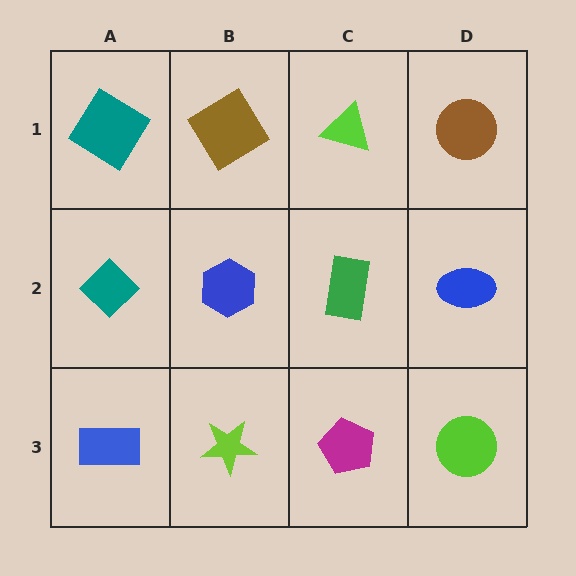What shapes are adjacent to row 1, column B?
A blue hexagon (row 2, column B), a teal diamond (row 1, column A), a lime triangle (row 1, column C).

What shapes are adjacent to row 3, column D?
A blue ellipse (row 2, column D), a magenta pentagon (row 3, column C).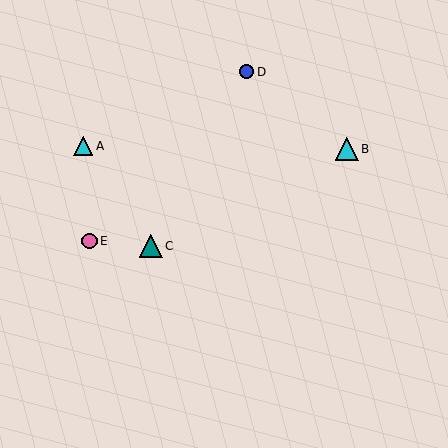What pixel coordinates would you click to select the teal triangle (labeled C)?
Click at (151, 246) to select the teal triangle C.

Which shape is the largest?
The teal triangle (labeled C) is the largest.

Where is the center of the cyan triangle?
The center of the cyan triangle is at (347, 149).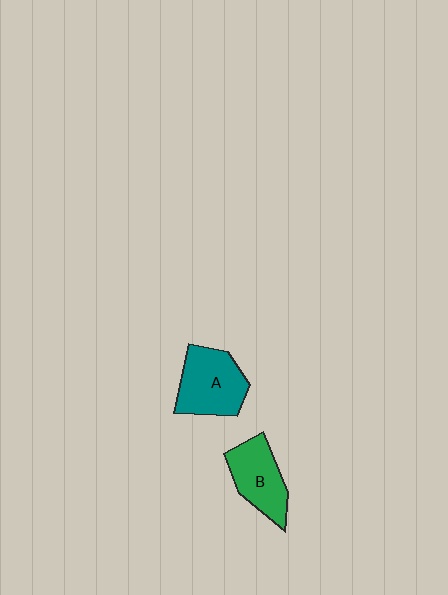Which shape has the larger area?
Shape A (teal).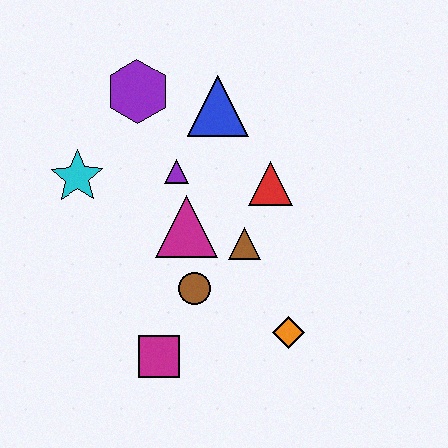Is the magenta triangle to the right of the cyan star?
Yes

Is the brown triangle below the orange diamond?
No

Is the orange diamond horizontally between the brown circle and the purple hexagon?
No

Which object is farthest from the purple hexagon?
The orange diamond is farthest from the purple hexagon.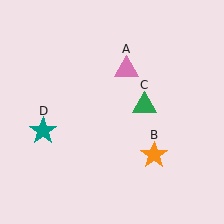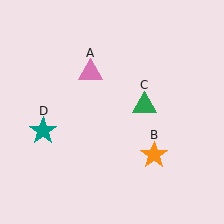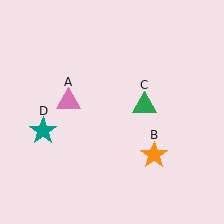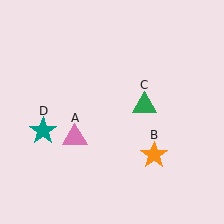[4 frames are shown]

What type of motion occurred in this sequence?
The pink triangle (object A) rotated counterclockwise around the center of the scene.